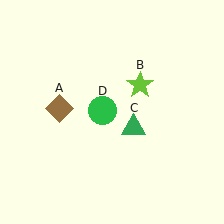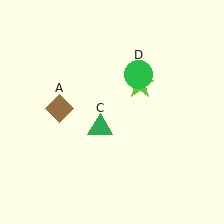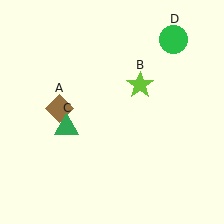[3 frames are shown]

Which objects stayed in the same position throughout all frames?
Brown diamond (object A) and lime star (object B) remained stationary.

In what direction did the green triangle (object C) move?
The green triangle (object C) moved left.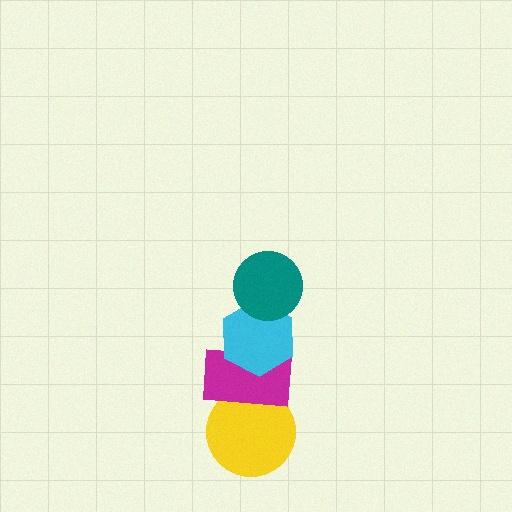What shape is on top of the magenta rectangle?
The cyan hexagon is on top of the magenta rectangle.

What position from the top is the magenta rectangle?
The magenta rectangle is 3rd from the top.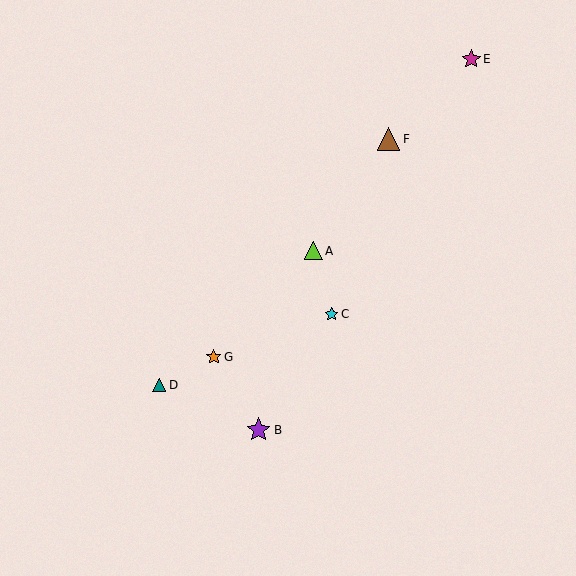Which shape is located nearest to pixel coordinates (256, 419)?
The purple star (labeled B) at (259, 430) is nearest to that location.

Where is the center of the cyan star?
The center of the cyan star is at (331, 314).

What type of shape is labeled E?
Shape E is a magenta star.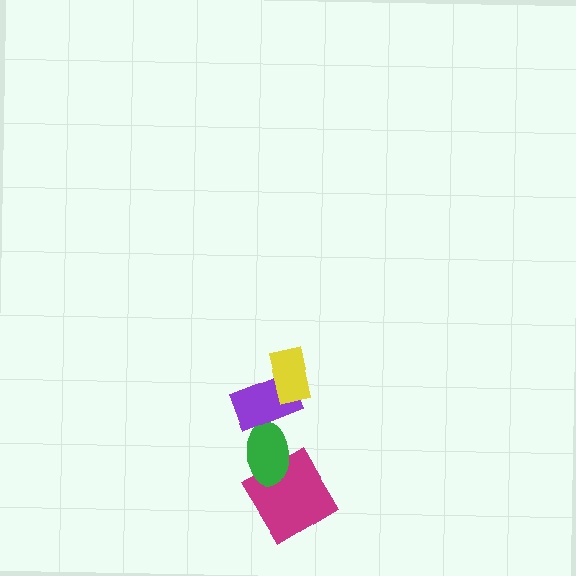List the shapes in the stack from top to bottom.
From top to bottom: the yellow rectangle, the purple rectangle, the green ellipse, the magenta diamond.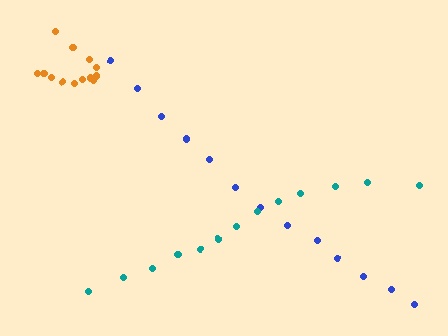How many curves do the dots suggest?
There are 3 distinct paths.